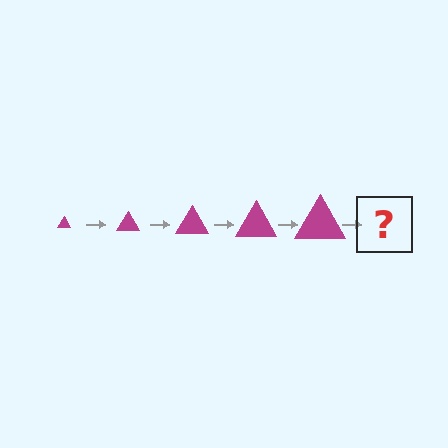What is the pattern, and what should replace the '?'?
The pattern is that the triangle gets progressively larger each step. The '?' should be a magenta triangle, larger than the previous one.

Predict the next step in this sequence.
The next step is a magenta triangle, larger than the previous one.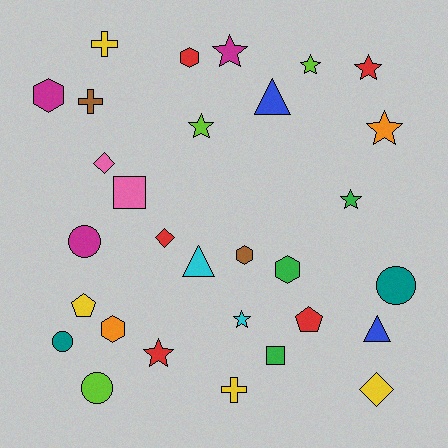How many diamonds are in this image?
There are 3 diamonds.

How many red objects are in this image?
There are 5 red objects.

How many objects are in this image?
There are 30 objects.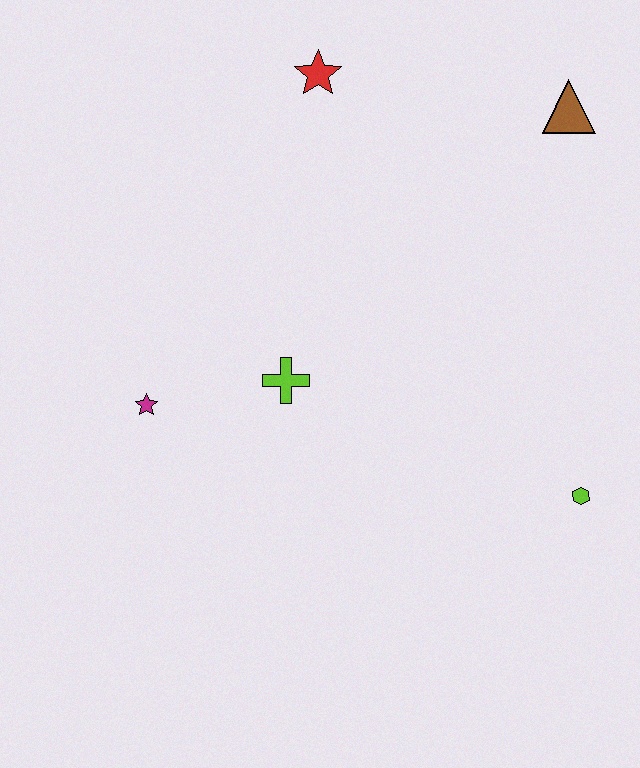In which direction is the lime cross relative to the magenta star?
The lime cross is to the right of the magenta star.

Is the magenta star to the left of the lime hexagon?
Yes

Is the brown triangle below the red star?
Yes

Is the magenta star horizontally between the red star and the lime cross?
No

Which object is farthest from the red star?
The lime hexagon is farthest from the red star.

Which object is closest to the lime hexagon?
The lime cross is closest to the lime hexagon.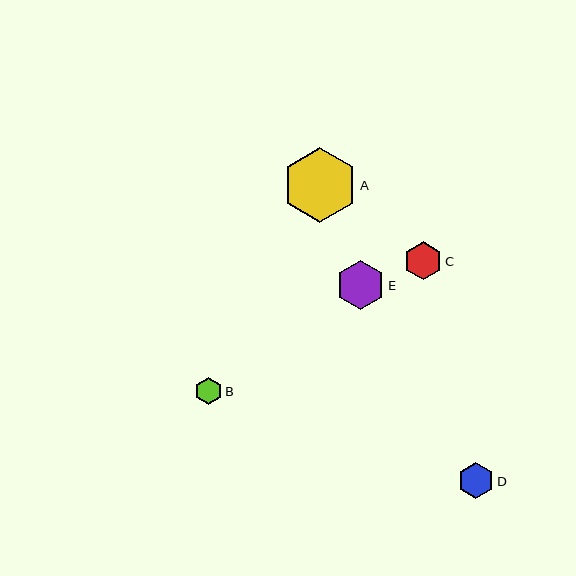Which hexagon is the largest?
Hexagon A is the largest with a size of approximately 75 pixels.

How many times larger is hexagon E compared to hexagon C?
Hexagon E is approximately 1.3 times the size of hexagon C.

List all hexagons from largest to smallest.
From largest to smallest: A, E, C, D, B.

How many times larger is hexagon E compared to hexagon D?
Hexagon E is approximately 1.4 times the size of hexagon D.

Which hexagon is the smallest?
Hexagon B is the smallest with a size of approximately 27 pixels.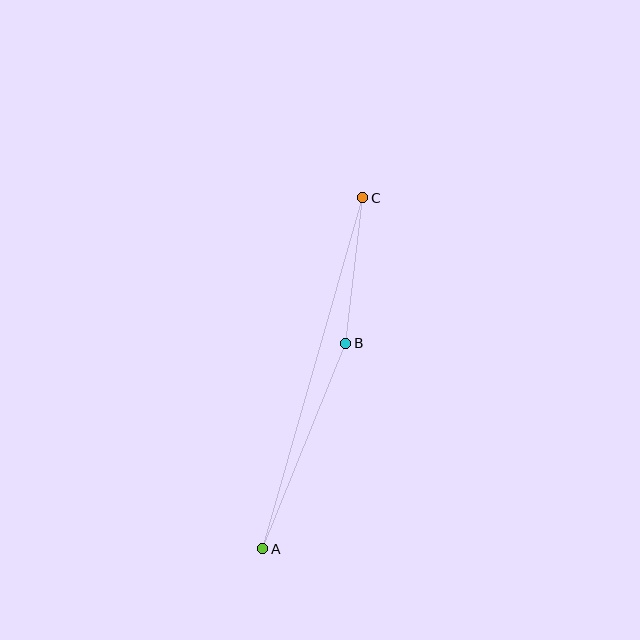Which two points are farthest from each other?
Points A and C are farthest from each other.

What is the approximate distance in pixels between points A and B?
The distance between A and B is approximately 222 pixels.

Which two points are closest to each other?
Points B and C are closest to each other.